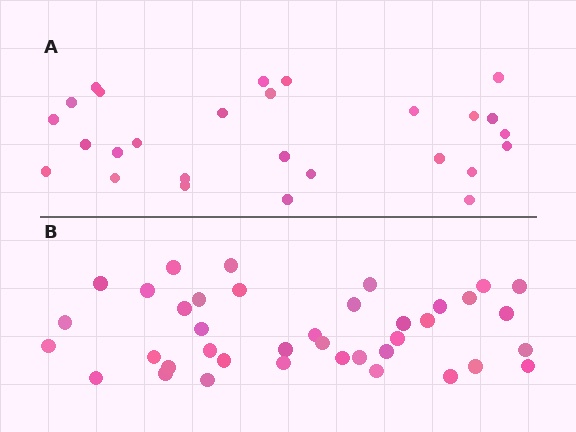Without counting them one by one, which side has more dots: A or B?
Region B (the bottom region) has more dots.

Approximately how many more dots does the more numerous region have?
Region B has roughly 12 or so more dots than region A.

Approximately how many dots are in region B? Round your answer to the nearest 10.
About 40 dots. (The exact count is 39, which rounds to 40.)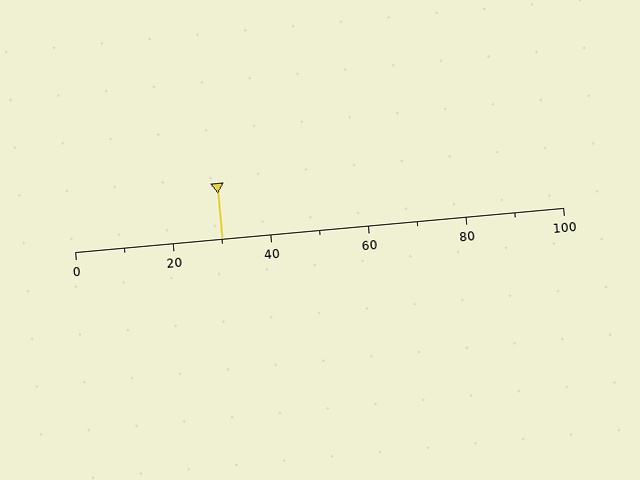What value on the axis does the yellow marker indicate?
The marker indicates approximately 30.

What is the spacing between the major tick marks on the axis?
The major ticks are spaced 20 apart.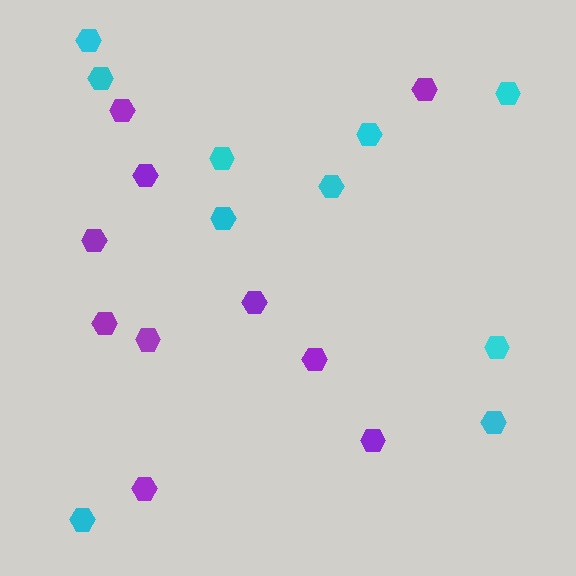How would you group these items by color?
There are 2 groups: one group of purple hexagons (10) and one group of cyan hexagons (10).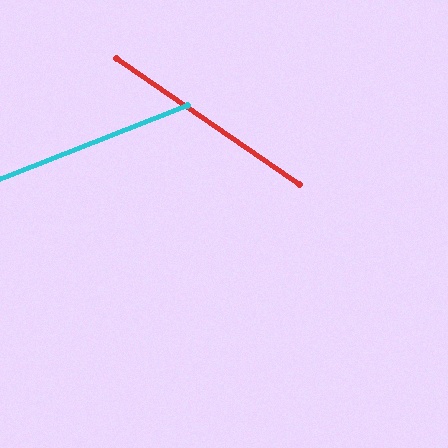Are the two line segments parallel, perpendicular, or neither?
Neither parallel nor perpendicular — they differ by about 56°.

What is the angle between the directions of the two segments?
Approximately 56 degrees.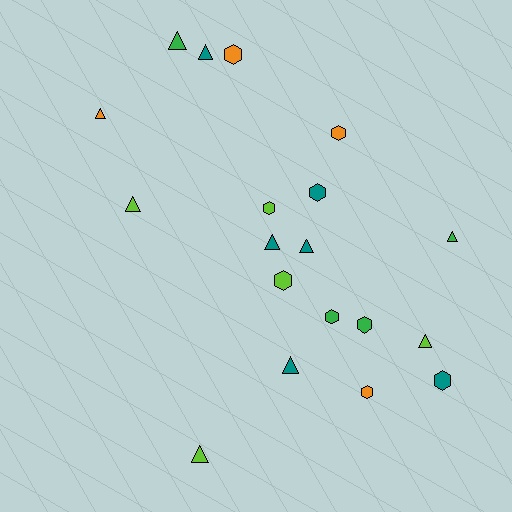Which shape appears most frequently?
Triangle, with 10 objects.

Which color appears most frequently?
Teal, with 6 objects.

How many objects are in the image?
There are 19 objects.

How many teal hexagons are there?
There are 2 teal hexagons.